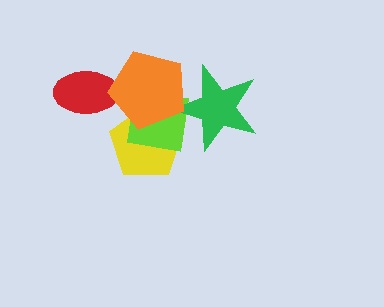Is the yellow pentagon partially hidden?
Yes, it is partially covered by another shape.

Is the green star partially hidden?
Yes, it is partially covered by another shape.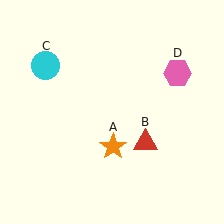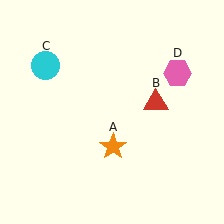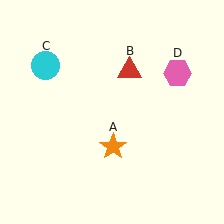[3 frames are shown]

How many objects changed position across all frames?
1 object changed position: red triangle (object B).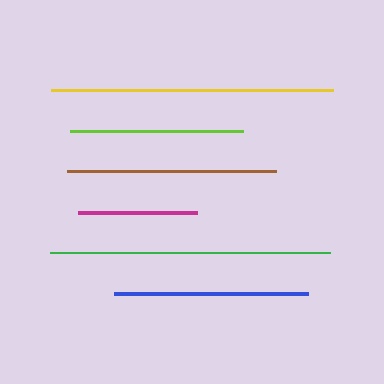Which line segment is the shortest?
The magenta line is the shortest at approximately 118 pixels.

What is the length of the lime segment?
The lime segment is approximately 173 pixels long.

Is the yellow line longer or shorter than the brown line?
The yellow line is longer than the brown line.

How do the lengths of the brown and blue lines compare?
The brown and blue lines are approximately the same length.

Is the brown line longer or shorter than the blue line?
The brown line is longer than the blue line.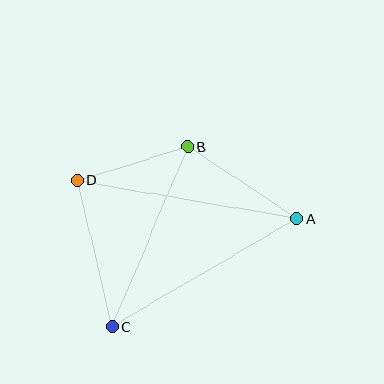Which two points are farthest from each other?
Points A and D are farthest from each other.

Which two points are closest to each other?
Points B and D are closest to each other.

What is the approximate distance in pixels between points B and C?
The distance between B and C is approximately 195 pixels.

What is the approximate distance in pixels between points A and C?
The distance between A and C is approximately 215 pixels.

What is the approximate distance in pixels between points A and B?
The distance between A and B is approximately 131 pixels.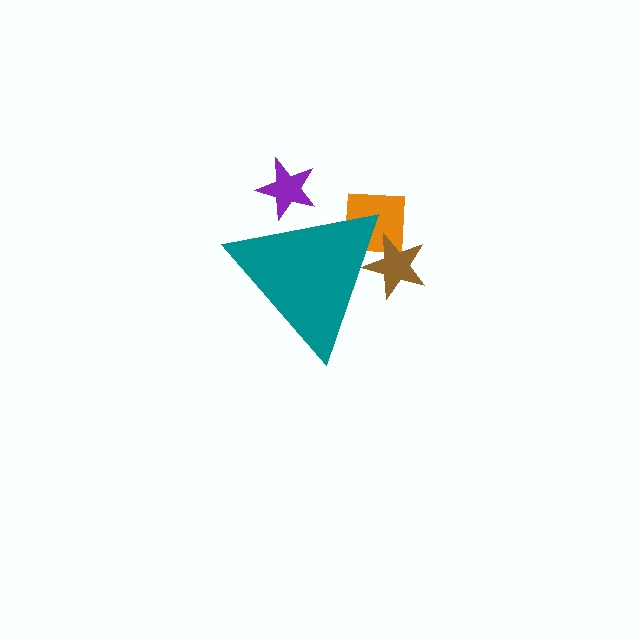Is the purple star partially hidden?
Yes, the purple star is partially hidden behind the teal triangle.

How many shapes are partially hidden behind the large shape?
3 shapes are partially hidden.